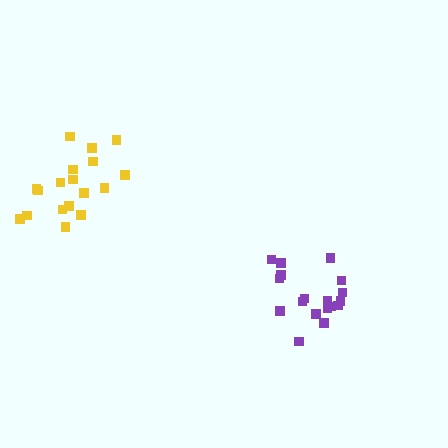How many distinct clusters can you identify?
There are 2 distinct clusters.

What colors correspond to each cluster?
The clusters are colored: yellow, purple.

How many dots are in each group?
Group 1: 18 dots, Group 2: 18 dots (36 total).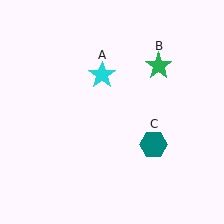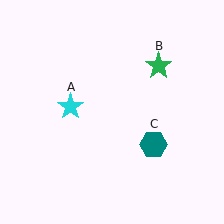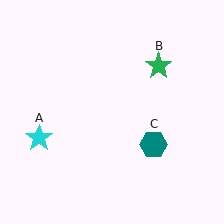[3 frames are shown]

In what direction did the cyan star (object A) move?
The cyan star (object A) moved down and to the left.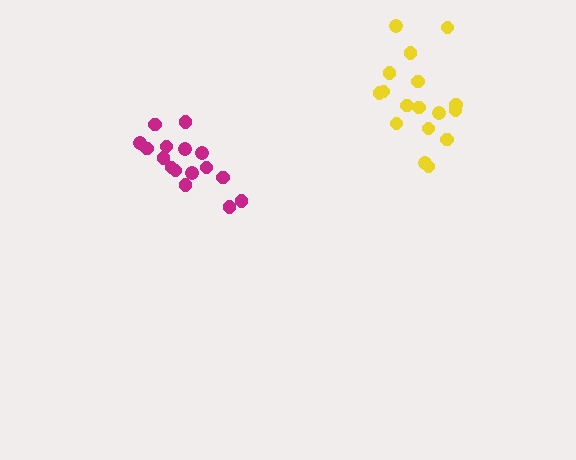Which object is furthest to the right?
The yellow cluster is rightmost.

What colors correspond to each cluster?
The clusters are colored: magenta, yellow.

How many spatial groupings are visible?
There are 2 spatial groupings.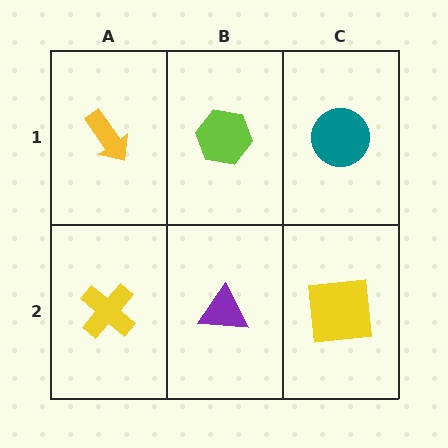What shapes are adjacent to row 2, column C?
A teal circle (row 1, column C), a purple triangle (row 2, column B).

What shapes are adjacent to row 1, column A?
A yellow cross (row 2, column A), a lime hexagon (row 1, column B).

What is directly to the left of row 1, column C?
A lime hexagon.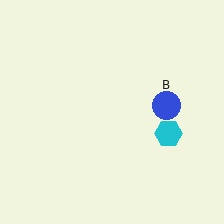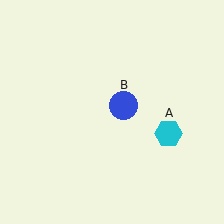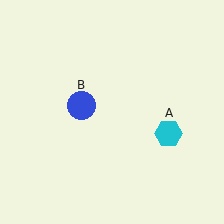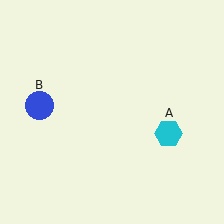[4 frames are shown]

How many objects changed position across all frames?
1 object changed position: blue circle (object B).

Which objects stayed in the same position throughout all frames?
Cyan hexagon (object A) remained stationary.